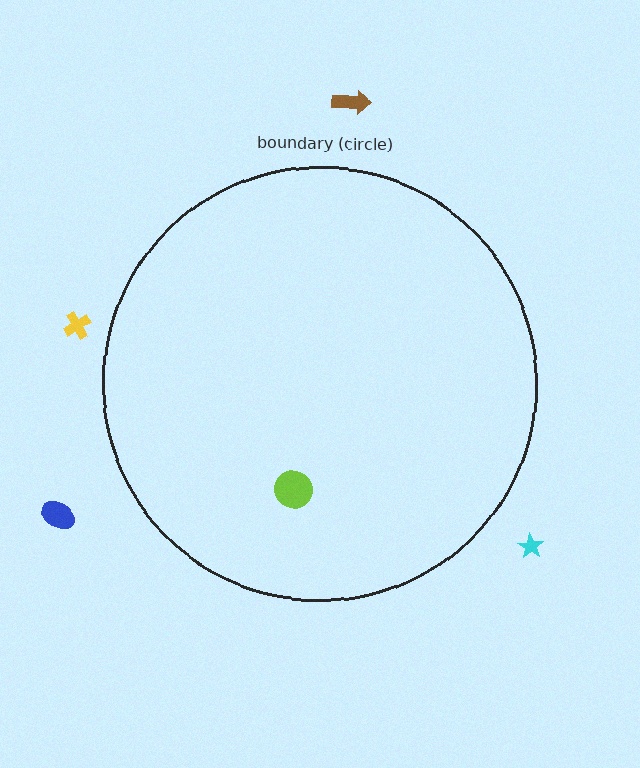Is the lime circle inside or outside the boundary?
Inside.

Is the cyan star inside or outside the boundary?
Outside.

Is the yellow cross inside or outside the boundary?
Outside.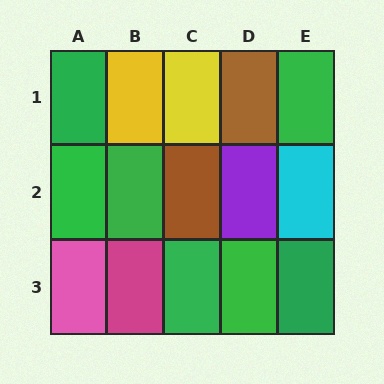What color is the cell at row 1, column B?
Yellow.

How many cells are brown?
2 cells are brown.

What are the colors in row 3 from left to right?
Pink, magenta, green, green, green.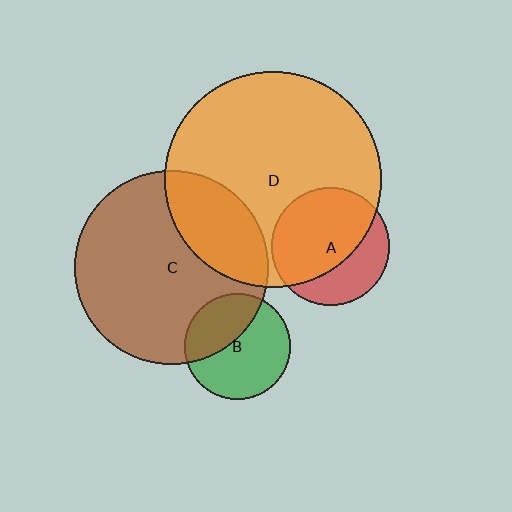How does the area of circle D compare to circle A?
Approximately 3.4 times.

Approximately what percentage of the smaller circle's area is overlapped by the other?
Approximately 65%.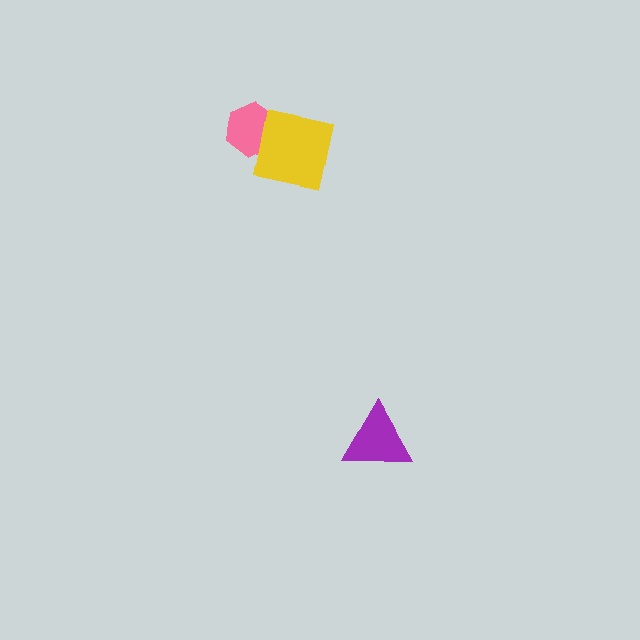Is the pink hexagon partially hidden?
Yes, it is partially covered by another shape.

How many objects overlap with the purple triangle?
0 objects overlap with the purple triangle.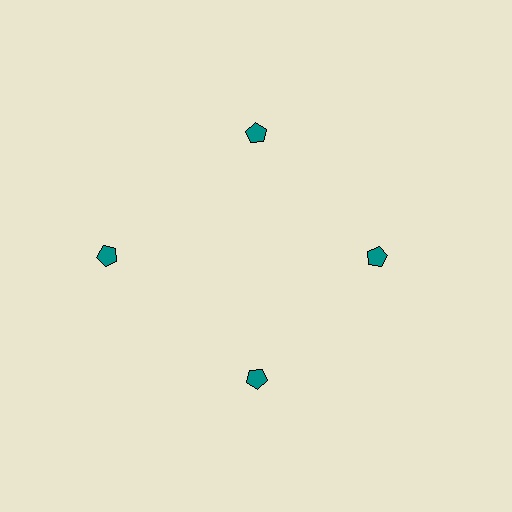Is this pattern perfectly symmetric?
No. The 4 teal pentagons are arranged in a ring, but one element near the 9 o'clock position is pushed outward from the center, breaking the 4-fold rotational symmetry.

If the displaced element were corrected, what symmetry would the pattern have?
It would have 4-fold rotational symmetry — the pattern would map onto itself every 90 degrees.